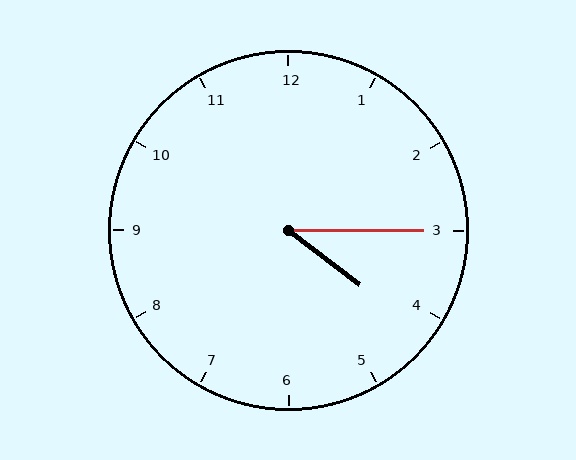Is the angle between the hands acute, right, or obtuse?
It is acute.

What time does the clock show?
4:15.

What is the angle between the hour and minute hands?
Approximately 38 degrees.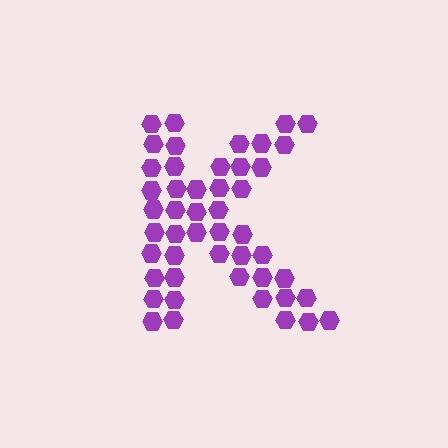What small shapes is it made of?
It is made of small hexagons.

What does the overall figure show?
The overall figure shows the letter K.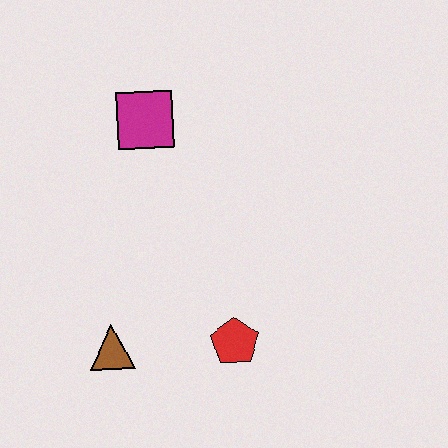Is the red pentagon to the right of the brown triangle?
Yes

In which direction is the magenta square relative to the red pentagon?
The magenta square is above the red pentagon.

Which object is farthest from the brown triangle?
The magenta square is farthest from the brown triangle.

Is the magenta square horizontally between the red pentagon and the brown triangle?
Yes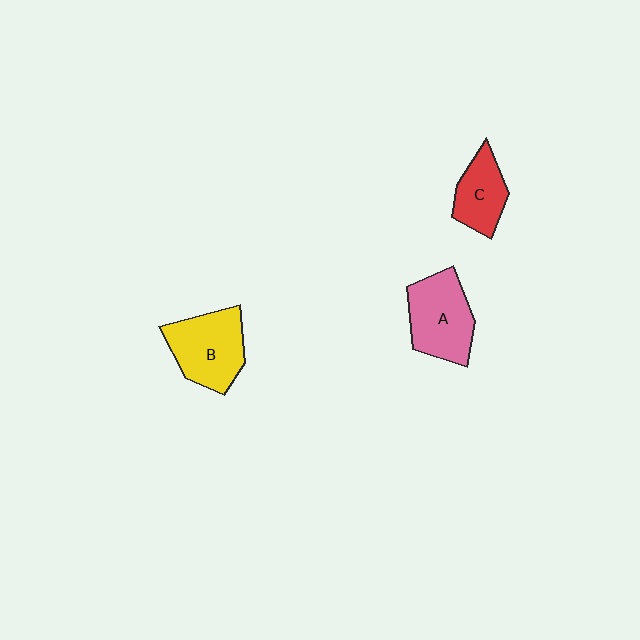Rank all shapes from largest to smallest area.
From largest to smallest: B (yellow), A (pink), C (red).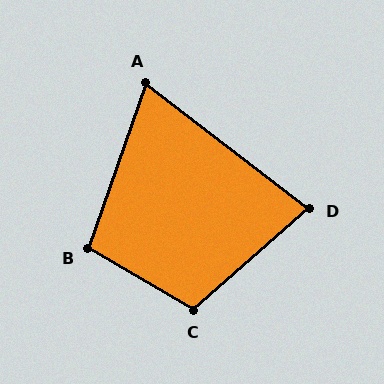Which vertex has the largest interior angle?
C, at approximately 108 degrees.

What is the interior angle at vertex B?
Approximately 101 degrees (obtuse).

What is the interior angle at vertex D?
Approximately 79 degrees (acute).